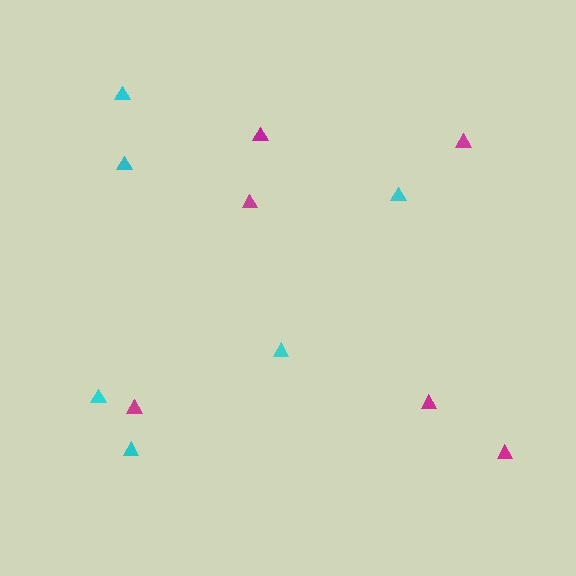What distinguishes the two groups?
There are 2 groups: one group of magenta triangles (6) and one group of cyan triangles (6).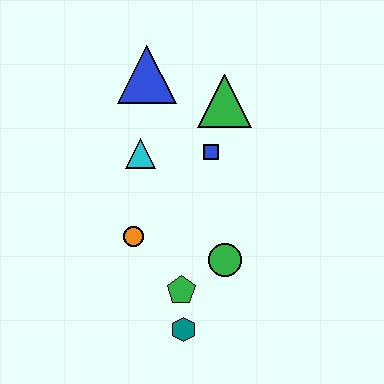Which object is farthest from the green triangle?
The teal hexagon is farthest from the green triangle.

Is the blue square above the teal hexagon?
Yes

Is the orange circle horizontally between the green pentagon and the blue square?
No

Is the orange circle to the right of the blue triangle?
No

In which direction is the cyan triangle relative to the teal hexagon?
The cyan triangle is above the teal hexagon.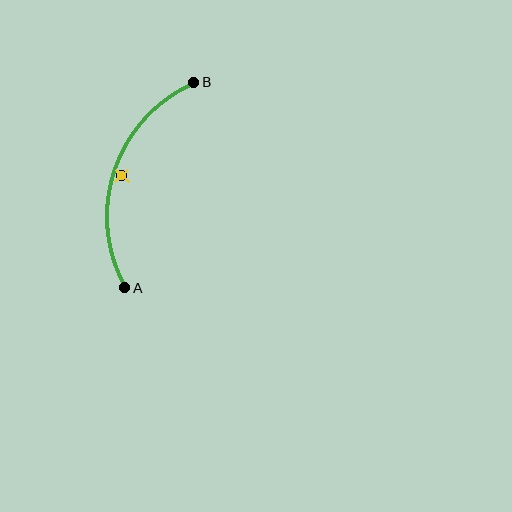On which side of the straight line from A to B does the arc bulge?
The arc bulges to the left of the straight line connecting A and B.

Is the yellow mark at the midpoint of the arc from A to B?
No — the yellow mark does not lie on the arc at all. It sits slightly inside the curve.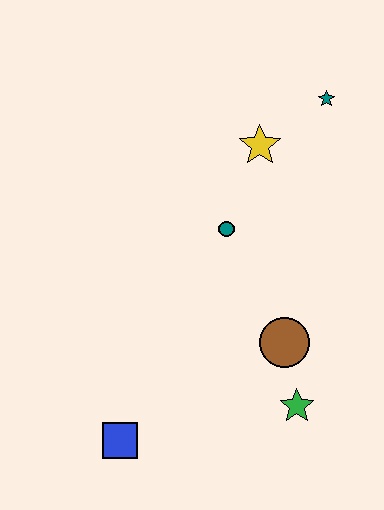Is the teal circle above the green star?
Yes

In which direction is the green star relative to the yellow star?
The green star is below the yellow star.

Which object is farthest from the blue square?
The teal star is farthest from the blue square.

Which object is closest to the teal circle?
The yellow star is closest to the teal circle.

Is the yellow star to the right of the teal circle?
Yes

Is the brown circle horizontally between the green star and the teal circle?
Yes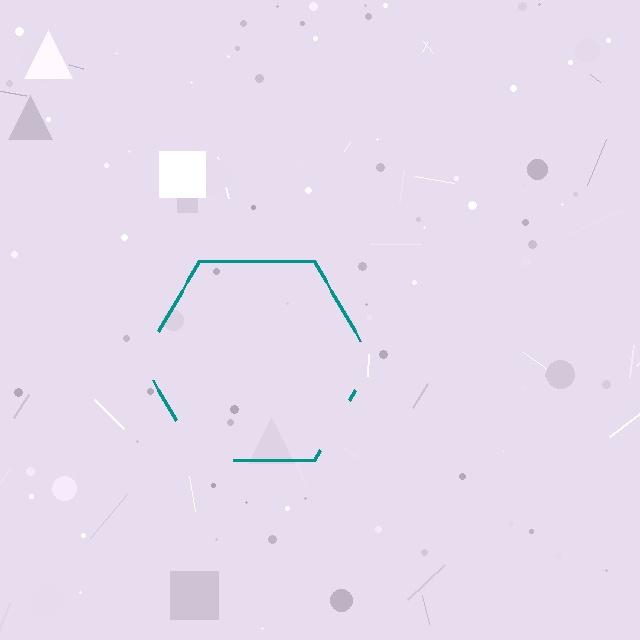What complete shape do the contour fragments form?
The contour fragments form a hexagon.